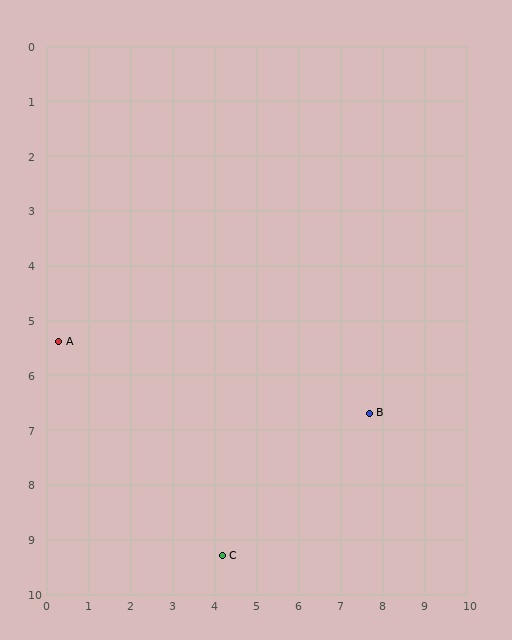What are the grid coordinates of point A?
Point A is at approximately (0.3, 5.4).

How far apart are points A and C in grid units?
Points A and C are about 5.5 grid units apart.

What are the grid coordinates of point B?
Point B is at approximately (7.7, 6.7).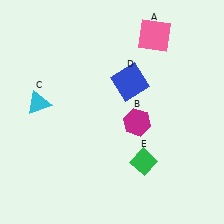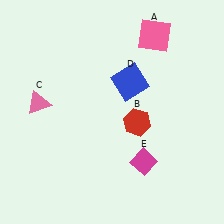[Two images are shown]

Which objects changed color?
B changed from magenta to red. C changed from cyan to pink. E changed from green to magenta.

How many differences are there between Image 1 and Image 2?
There are 3 differences between the two images.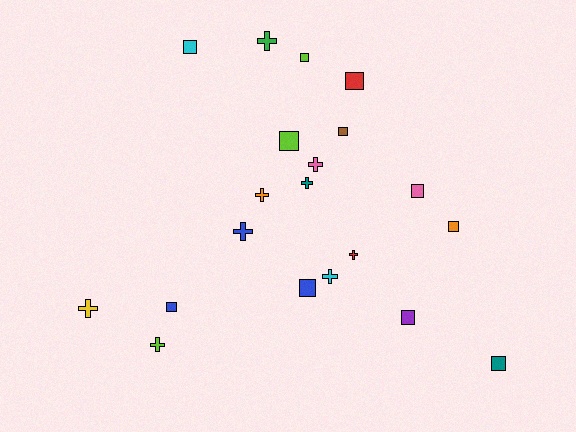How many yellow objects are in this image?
There is 1 yellow object.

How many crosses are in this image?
There are 9 crosses.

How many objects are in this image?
There are 20 objects.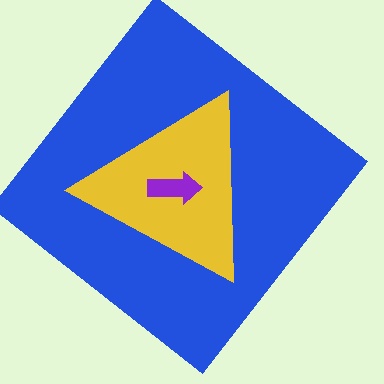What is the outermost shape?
The blue diamond.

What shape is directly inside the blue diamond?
The yellow triangle.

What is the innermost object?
The purple arrow.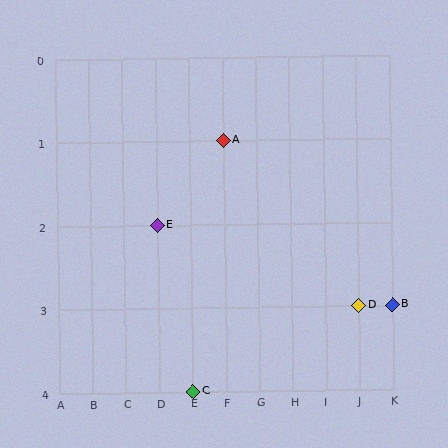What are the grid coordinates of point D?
Point D is at grid coordinates (J, 3).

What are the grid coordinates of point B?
Point B is at grid coordinates (K, 3).